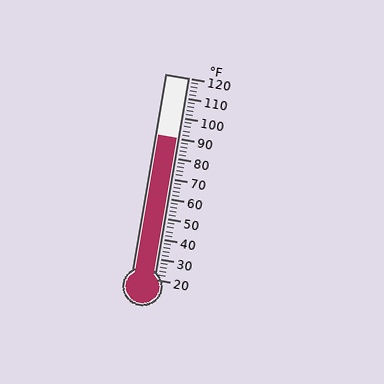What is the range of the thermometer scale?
The thermometer scale ranges from 20°F to 120°F.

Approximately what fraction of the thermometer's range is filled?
The thermometer is filled to approximately 70% of its range.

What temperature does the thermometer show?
The thermometer shows approximately 90°F.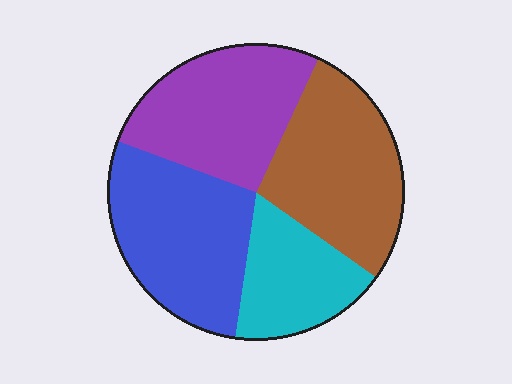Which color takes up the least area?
Cyan, at roughly 15%.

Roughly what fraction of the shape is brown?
Brown takes up about one quarter (1/4) of the shape.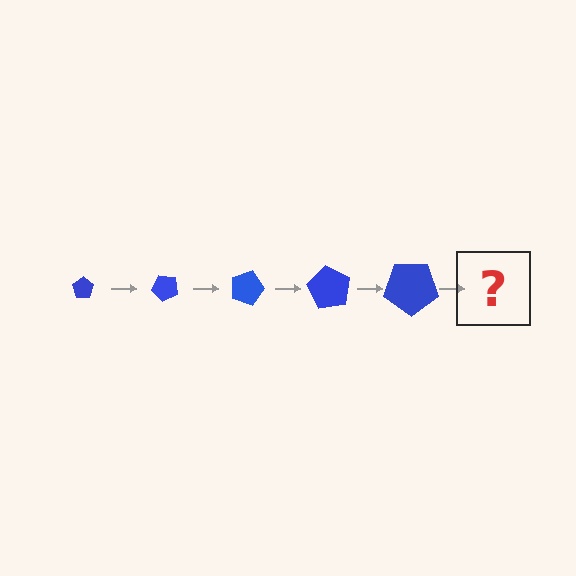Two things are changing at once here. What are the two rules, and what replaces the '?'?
The two rules are that the pentagon grows larger each step and it rotates 45 degrees each step. The '?' should be a pentagon, larger than the previous one and rotated 225 degrees from the start.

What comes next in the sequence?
The next element should be a pentagon, larger than the previous one and rotated 225 degrees from the start.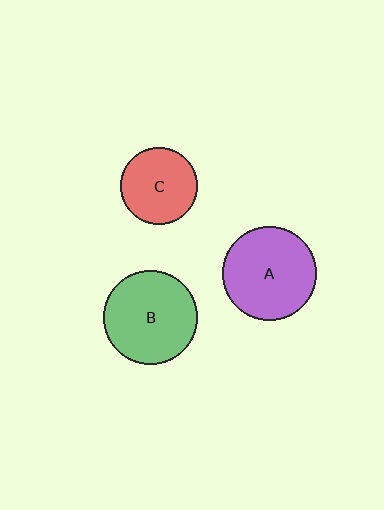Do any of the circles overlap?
No, none of the circles overlap.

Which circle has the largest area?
Circle A (purple).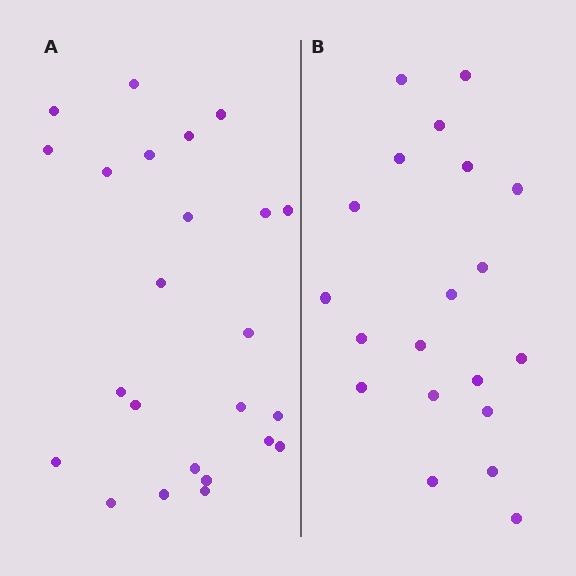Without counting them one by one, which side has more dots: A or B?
Region A (the left region) has more dots.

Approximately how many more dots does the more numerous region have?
Region A has about 4 more dots than region B.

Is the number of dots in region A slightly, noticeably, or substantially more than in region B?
Region A has only slightly more — the two regions are fairly close. The ratio is roughly 1.2 to 1.